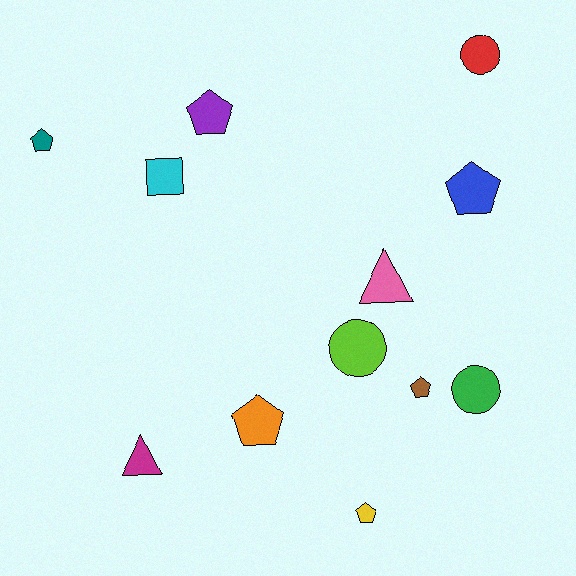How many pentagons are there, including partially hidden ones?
There are 6 pentagons.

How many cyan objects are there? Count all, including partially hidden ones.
There is 1 cyan object.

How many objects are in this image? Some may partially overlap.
There are 12 objects.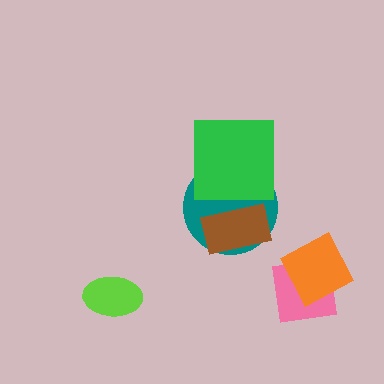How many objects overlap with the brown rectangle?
1 object overlaps with the brown rectangle.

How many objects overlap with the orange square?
1 object overlaps with the orange square.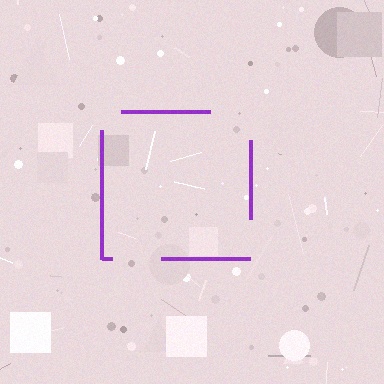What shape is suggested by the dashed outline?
The dashed outline suggests a square.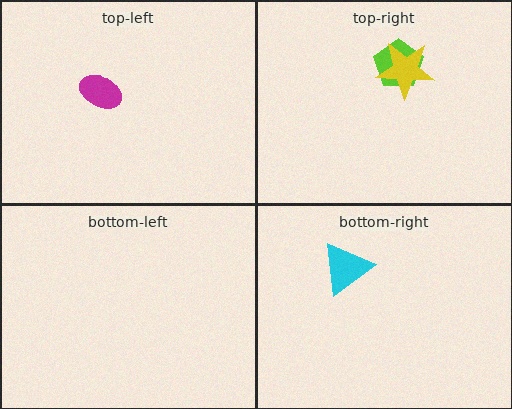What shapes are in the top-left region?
The magenta ellipse.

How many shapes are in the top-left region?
1.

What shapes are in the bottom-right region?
The cyan triangle.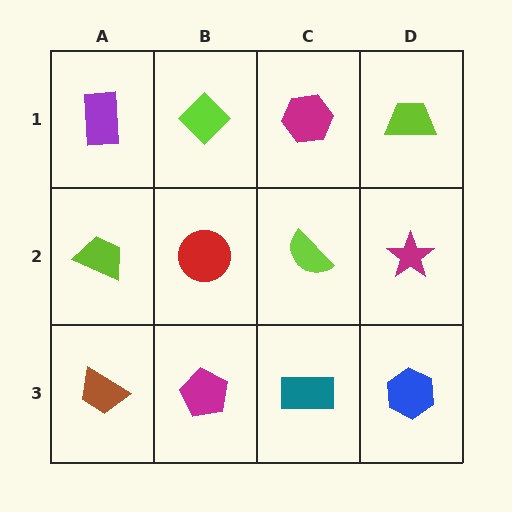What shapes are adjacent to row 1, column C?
A lime semicircle (row 2, column C), a lime diamond (row 1, column B), a lime trapezoid (row 1, column D).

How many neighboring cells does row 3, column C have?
3.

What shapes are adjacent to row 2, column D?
A lime trapezoid (row 1, column D), a blue hexagon (row 3, column D), a lime semicircle (row 2, column C).